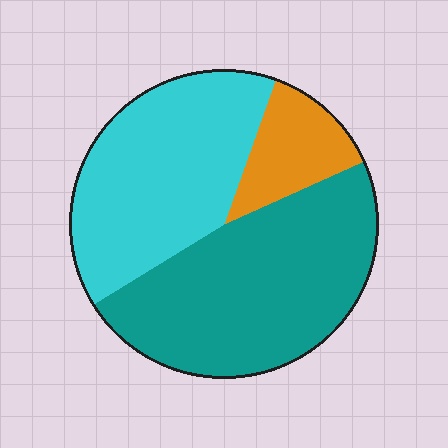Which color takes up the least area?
Orange, at roughly 15%.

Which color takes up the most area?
Teal, at roughly 50%.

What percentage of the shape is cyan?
Cyan takes up about two fifths (2/5) of the shape.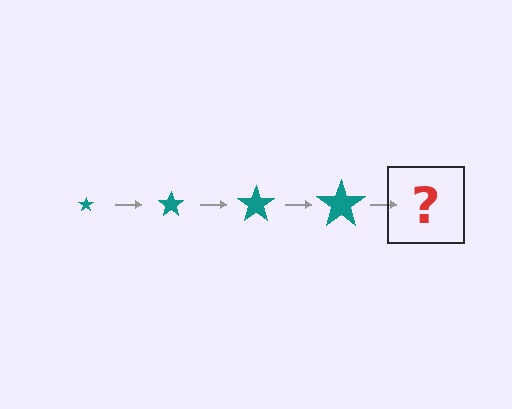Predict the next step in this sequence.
The next step is a teal star, larger than the previous one.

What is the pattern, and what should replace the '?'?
The pattern is that the star gets progressively larger each step. The '?' should be a teal star, larger than the previous one.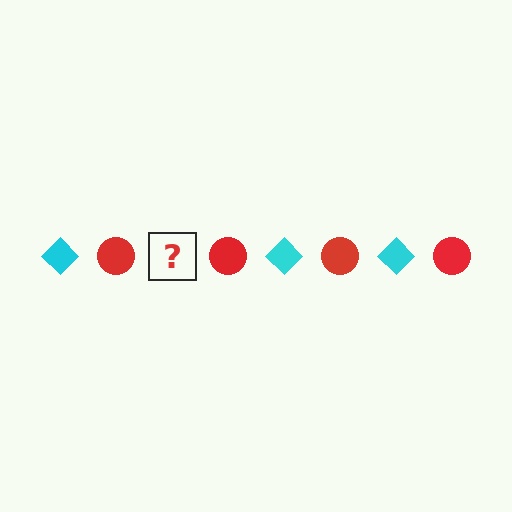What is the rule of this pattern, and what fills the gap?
The rule is that the pattern alternates between cyan diamond and red circle. The gap should be filled with a cyan diamond.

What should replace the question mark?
The question mark should be replaced with a cyan diamond.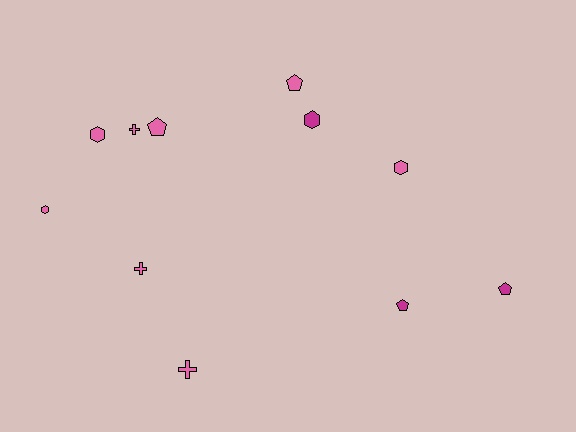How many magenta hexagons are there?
There is 1 magenta hexagon.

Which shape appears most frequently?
Hexagon, with 4 objects.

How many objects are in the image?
There are 11 objects.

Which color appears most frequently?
Pink, with 8 objects.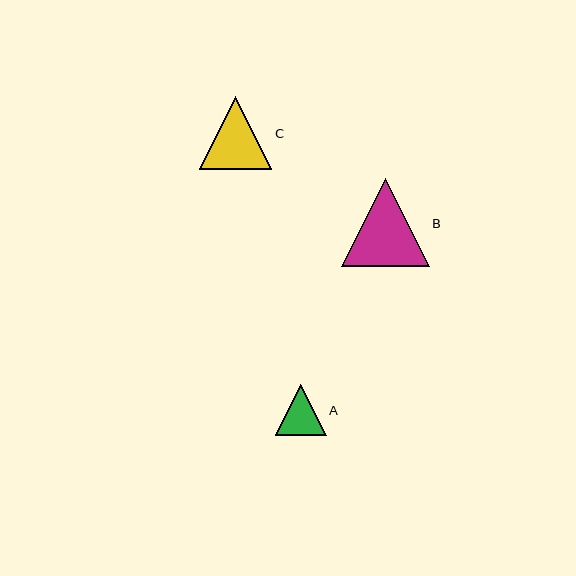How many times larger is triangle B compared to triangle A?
Triangle B is approximately 1.7 times the size of triangle A.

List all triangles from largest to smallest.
From largest to smallest: B, C, A.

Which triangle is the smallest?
Triangle A is the smallest with a size of approximately 51 pixels.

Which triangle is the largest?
Triangle B is the largest with a size of approximately 88 pixels.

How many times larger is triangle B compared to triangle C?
Triangle B is approximately 1.2 times the size of triangle C.